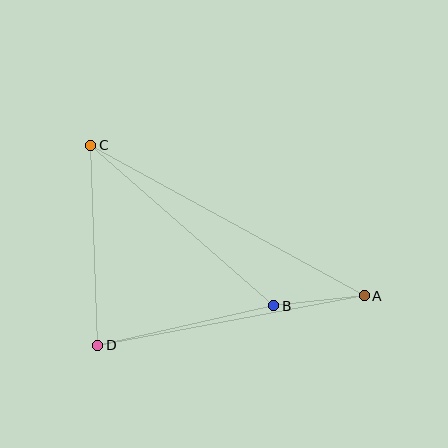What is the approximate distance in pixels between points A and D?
The distance between A and D is approximately 271 pixels.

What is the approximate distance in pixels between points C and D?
The distance between C and D is approximately 200 pixels.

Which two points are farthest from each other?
Points A and C are farthest from each other.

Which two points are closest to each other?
Points A and B are closest to each other.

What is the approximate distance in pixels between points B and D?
The distance between B and D is approximately 181 pixels.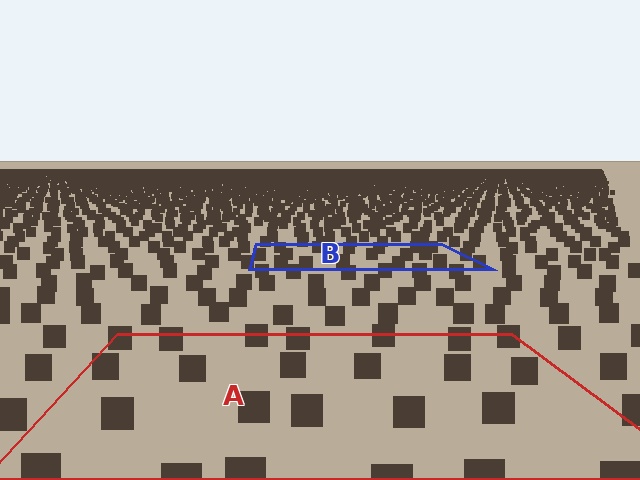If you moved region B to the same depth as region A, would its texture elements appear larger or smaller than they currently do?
They would appear larger. At a closer depth, the same texture elements are projected at a bigger on-screen size.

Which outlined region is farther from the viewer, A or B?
Region B is farther from the viewer — the texture elements inside it appear smaller and more densely packed.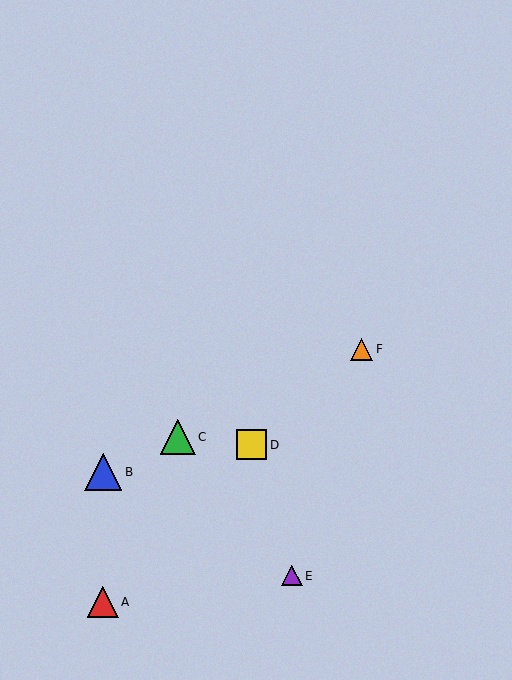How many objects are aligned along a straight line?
3 objects (B, C, F) are aligned along a straight line.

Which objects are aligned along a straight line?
Objects B, C, F are aligned along a straight line.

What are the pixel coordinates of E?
Object E is at (292, 576).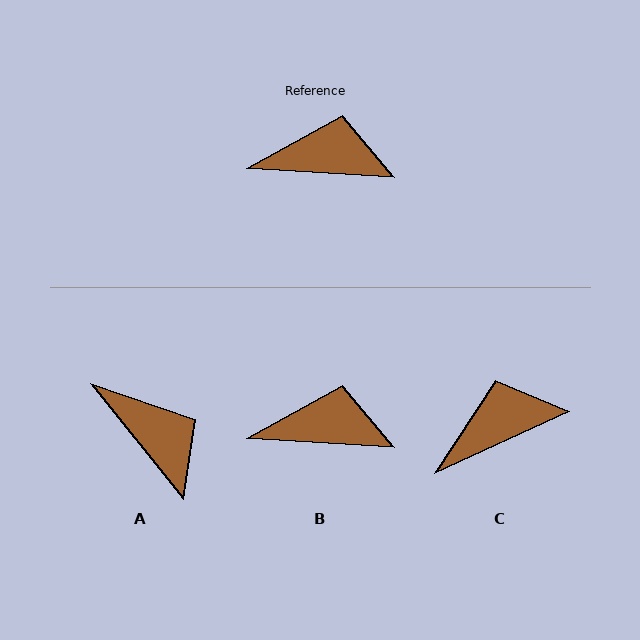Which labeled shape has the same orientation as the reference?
B.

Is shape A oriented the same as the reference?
No, it is off by about 48 degrees.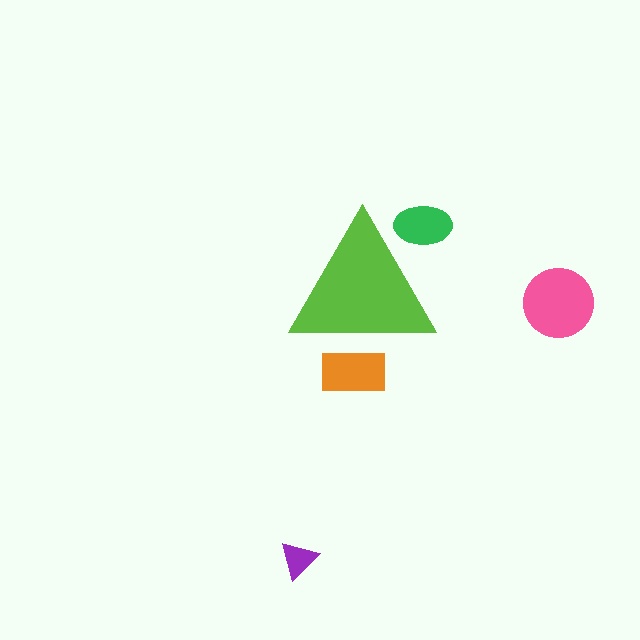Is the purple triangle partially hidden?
No, the purple triangle is fully visible.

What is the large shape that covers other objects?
A lime triangle.